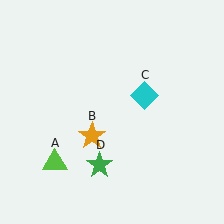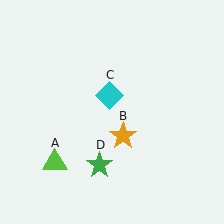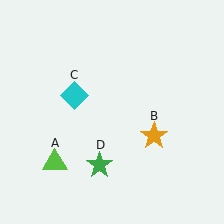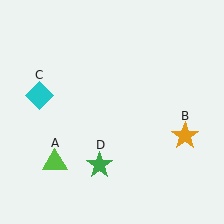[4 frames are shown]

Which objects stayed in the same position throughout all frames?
Lime triangle (object A) and green star (object D) remained stationary.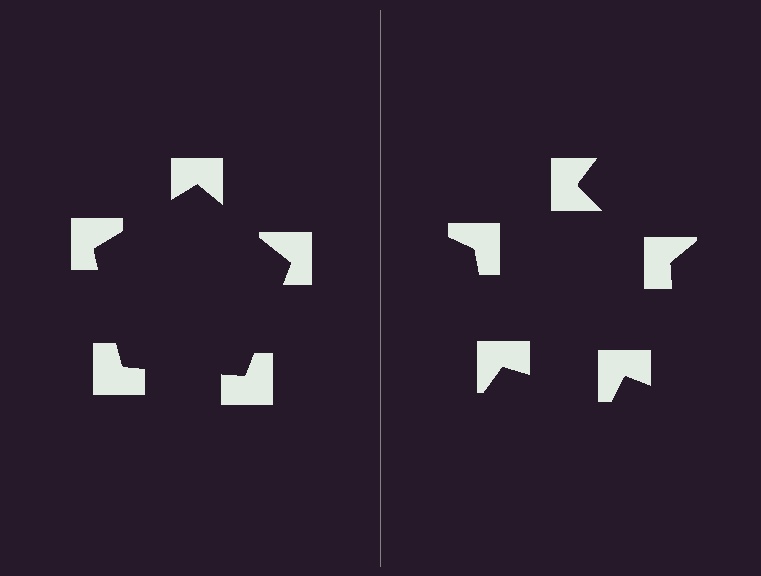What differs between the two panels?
The notched squares are positioned identically on both sides; only the wedge orientations differ. On the left they align to a pentagon; on the right they are misaligned.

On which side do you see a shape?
An illusory pentagon appears on the left side. On the right side the wedge cuts are rotated, so no coherent shape forms.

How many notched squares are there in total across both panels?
10 — 5 on each side.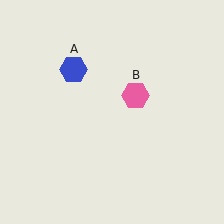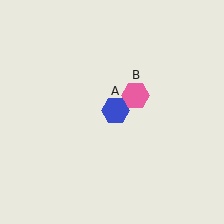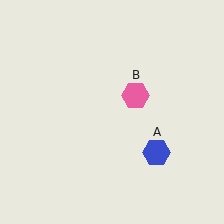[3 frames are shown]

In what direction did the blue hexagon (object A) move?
The blue hexagon (object A) moved down and to the right.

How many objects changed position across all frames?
1 object changed position: blue hexagon (object A).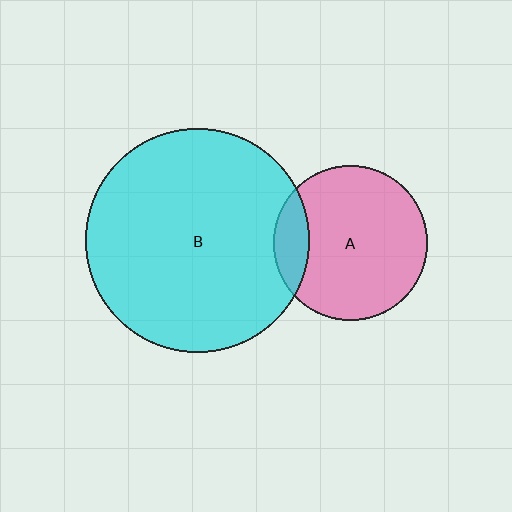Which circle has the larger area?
Circle B (cyan).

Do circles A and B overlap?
Yes.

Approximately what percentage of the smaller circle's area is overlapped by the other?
Approximately 15%.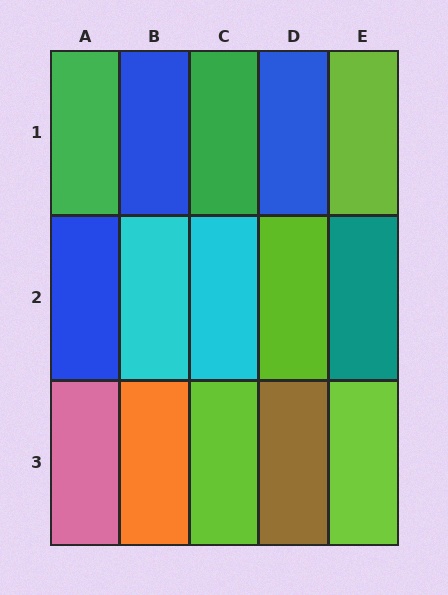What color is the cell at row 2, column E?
Teal.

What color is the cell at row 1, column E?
Lime.